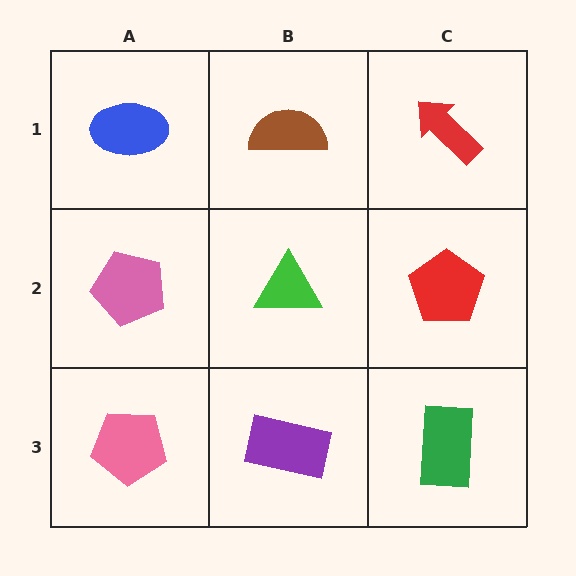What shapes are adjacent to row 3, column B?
A green triangle (row 2, column B), a pink pentagon (row 3, column A), a green rectangle (row 3, column C).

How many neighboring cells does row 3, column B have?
3.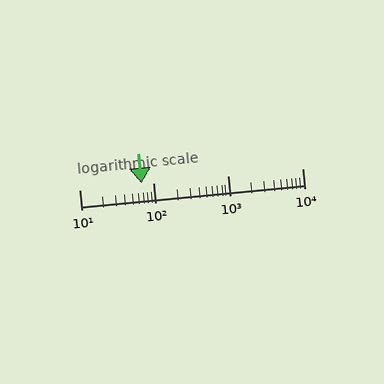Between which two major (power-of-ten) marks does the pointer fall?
The pointer is between 10 and 100.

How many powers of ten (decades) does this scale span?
The scale spans 3 decades, from 10 to 10000.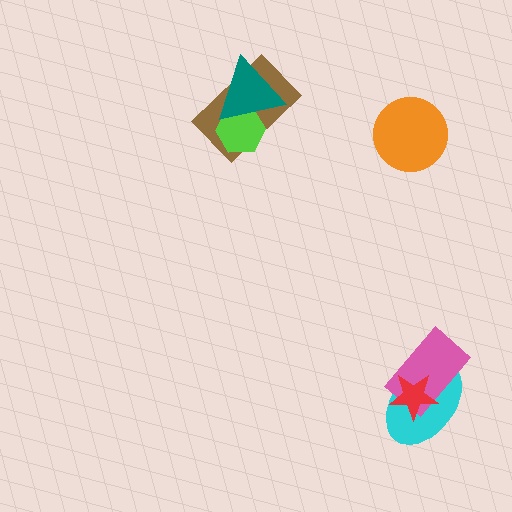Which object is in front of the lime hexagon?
The teal triangle is in front of the lime hexagon.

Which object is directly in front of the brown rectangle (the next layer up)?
The lime hexagon is directly in front of the brown rectangle.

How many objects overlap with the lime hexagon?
2 objects overlap with the lime hexagon.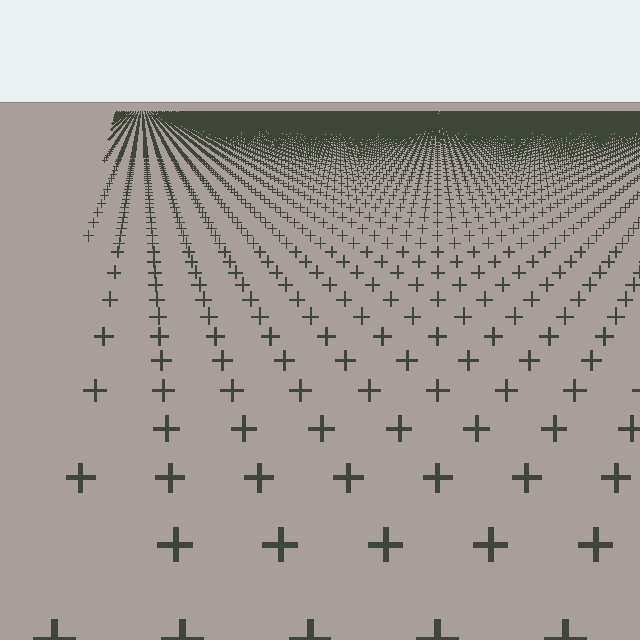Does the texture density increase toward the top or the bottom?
Density increases toward the top.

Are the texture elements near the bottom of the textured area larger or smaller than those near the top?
Larger. Near the bottom, elements are closer to the viewer and appear at a bigger on-screen size.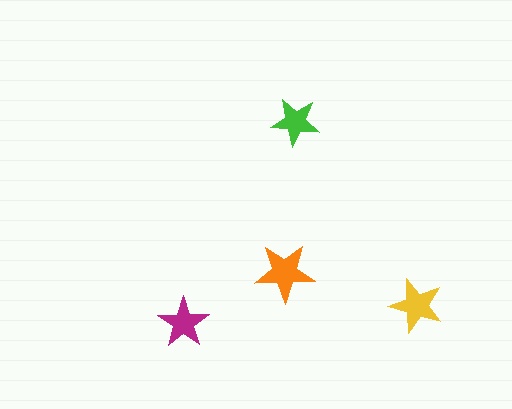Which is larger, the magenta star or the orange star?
The orange one.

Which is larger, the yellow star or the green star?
The yellow one.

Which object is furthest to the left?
The magenta star is leftmost.